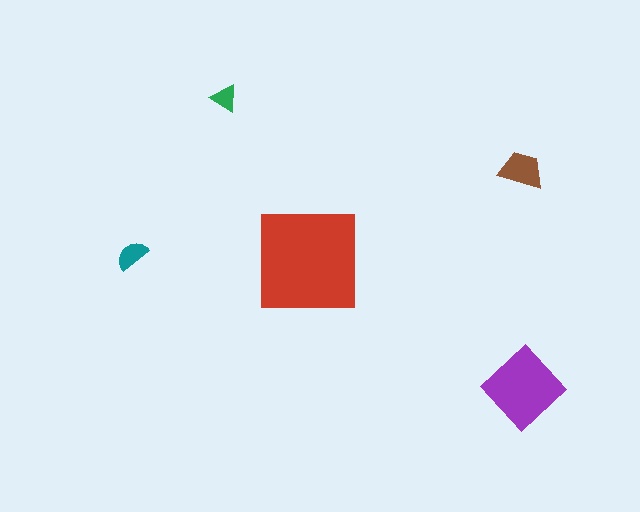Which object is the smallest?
The green triangle.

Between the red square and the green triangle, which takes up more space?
The red square.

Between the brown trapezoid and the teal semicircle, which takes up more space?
The brown trapezoid.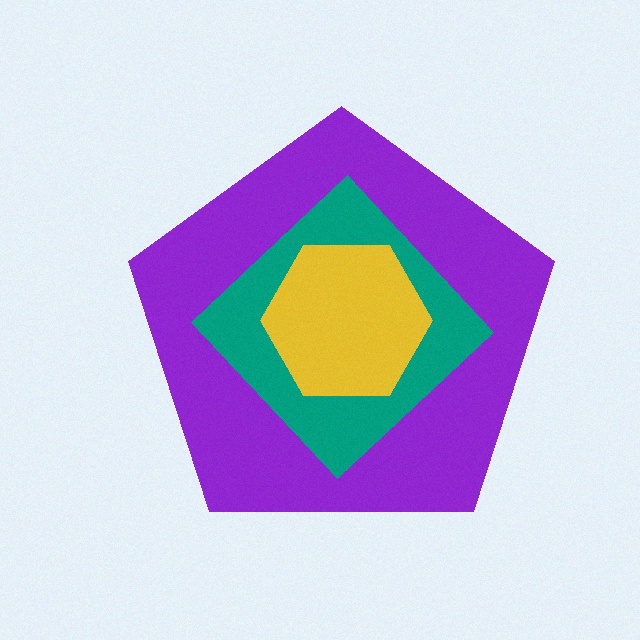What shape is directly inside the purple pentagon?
The teal diamond.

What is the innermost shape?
The yellow hexagon.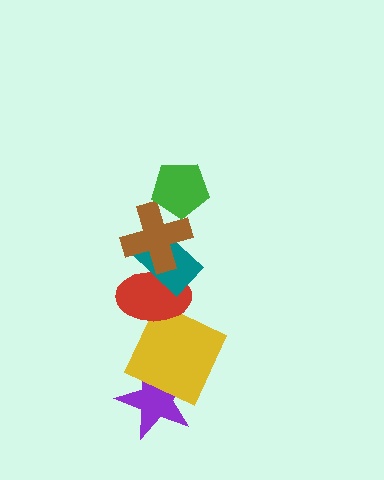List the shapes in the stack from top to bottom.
From top to bottom: the green pentagon, the brown cross, the teal rectangle, the red ellipse, the yellow square, the purple star.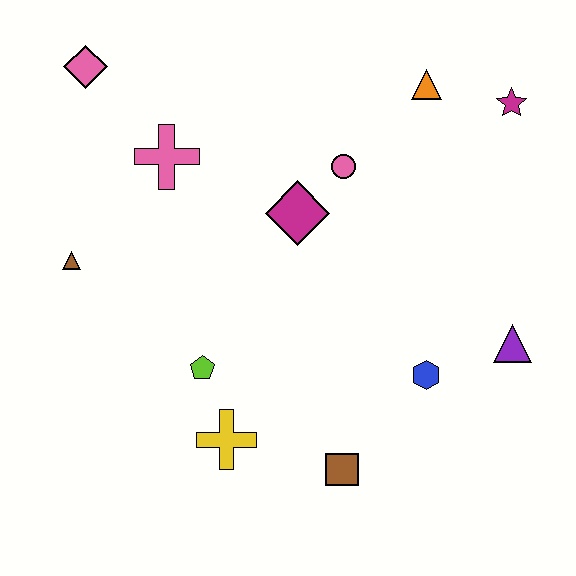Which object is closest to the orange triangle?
The magenta star is closest to the orange triangle.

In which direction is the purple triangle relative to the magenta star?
The purple triangle is below the magenta star.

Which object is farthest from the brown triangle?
The magenta star is farthest from the brown triangle.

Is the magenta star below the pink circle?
No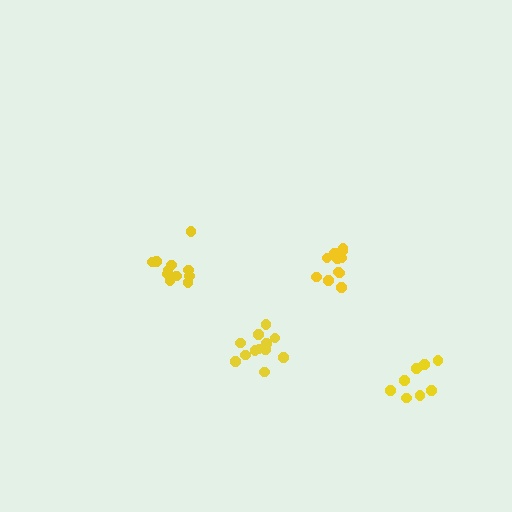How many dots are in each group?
Group 1: 11 dots, Group 2: 8 dots, Group 3: 12 dots, Group 4: 11 dots (42 total).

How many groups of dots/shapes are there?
There are 4 groups.